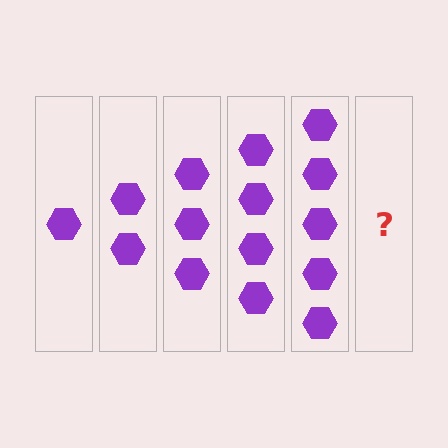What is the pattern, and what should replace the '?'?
The pattern is that each step adds one more hexagon. The '?' should be 6 hexagons.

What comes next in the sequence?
The next element should be 6 hexagons.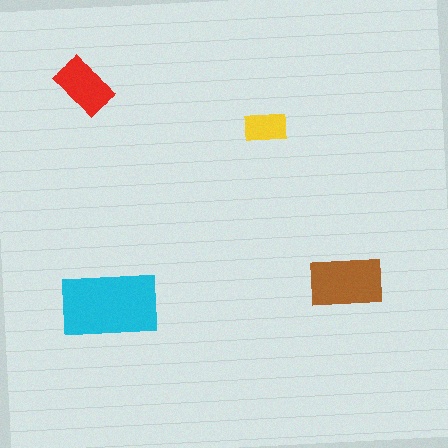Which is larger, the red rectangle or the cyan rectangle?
The cyan one.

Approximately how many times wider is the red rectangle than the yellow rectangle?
About 1.5 times wider.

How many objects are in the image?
There are 4 objects in the image.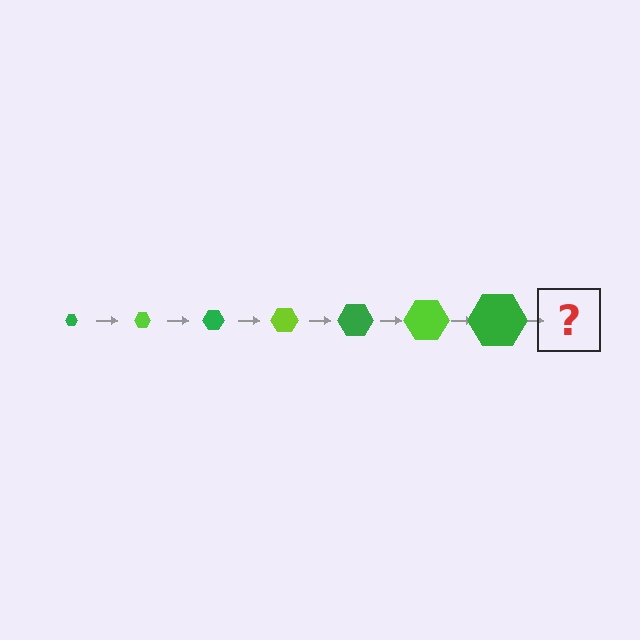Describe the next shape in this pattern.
It should be a lime hexagon, larger than the previous one.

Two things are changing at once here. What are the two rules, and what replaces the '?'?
The two rules are that the hexagon grows larger each step and the color cycles through green and lime. The '?' should be a lime hexagon, larger than the previous one.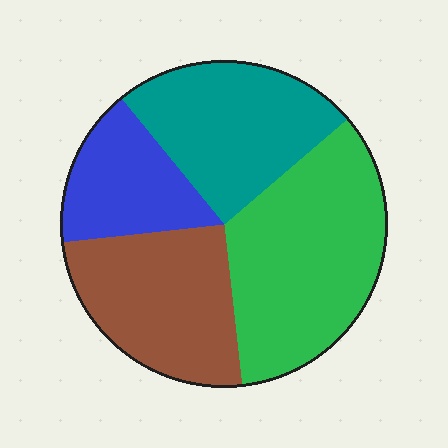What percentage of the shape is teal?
Teal takes up about one quarter (1/4) of the shape.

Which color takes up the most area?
Green, at roughly 35%.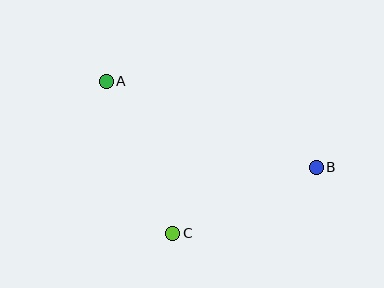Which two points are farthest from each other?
Points A and B are farthest from each other.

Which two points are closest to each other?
Points B and C are closest to each other.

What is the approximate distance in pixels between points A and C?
The distance between A and C is approximately 166 pixels.